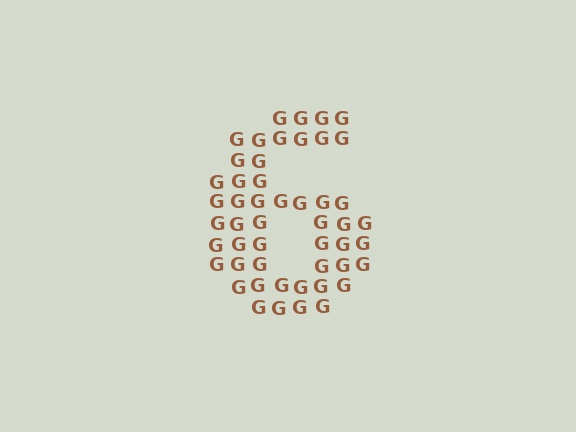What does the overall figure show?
The overall figure shows the digit 6.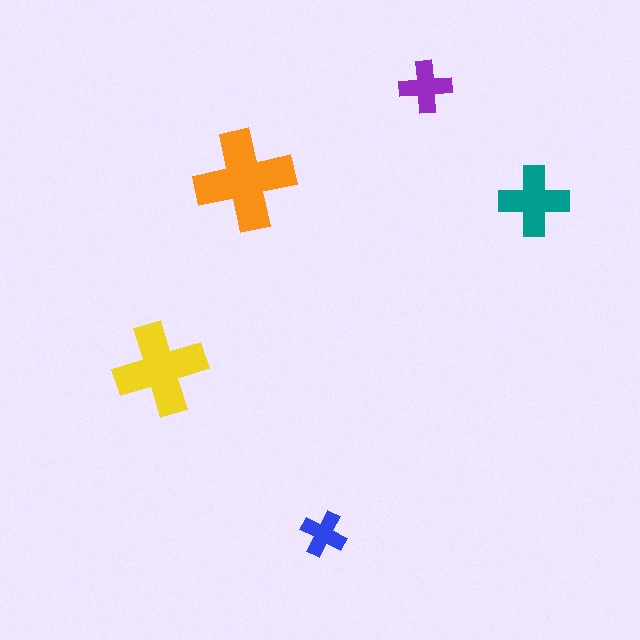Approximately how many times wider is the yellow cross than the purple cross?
About 2 times wider.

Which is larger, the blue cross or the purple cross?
The purple one.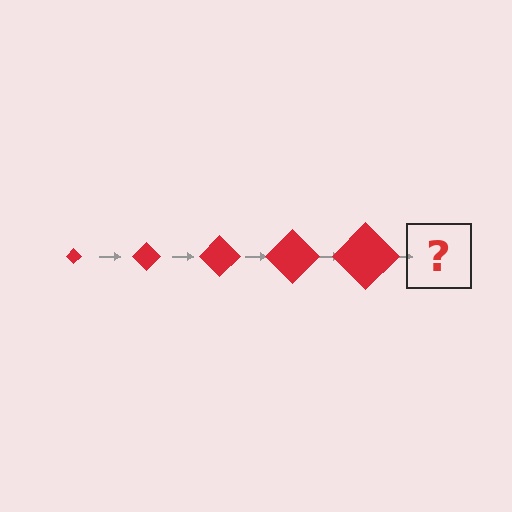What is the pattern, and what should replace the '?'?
The pattern is that the diamond gets progressively larger each step. The '?' should be a red diamond, larger than the previous one.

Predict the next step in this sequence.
The next step is a red diamond, larger than the previous one.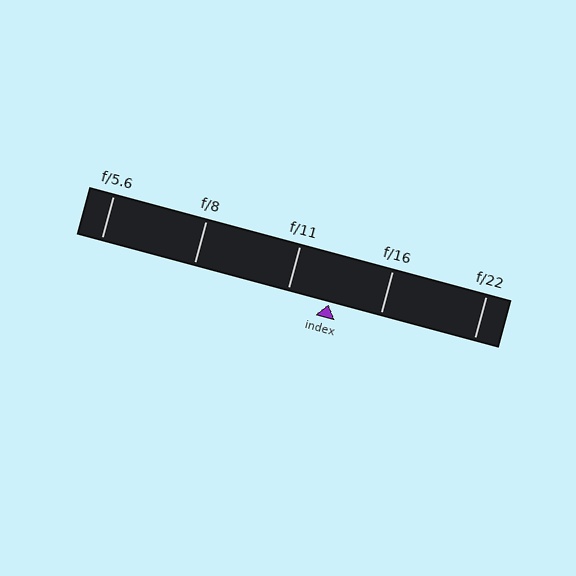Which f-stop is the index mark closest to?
The index mark is closest to f/11.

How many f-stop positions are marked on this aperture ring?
There are 5 f-stop positions marked.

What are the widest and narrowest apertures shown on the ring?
The widest aperture shown is f/5.6 and the narrowest is f/22.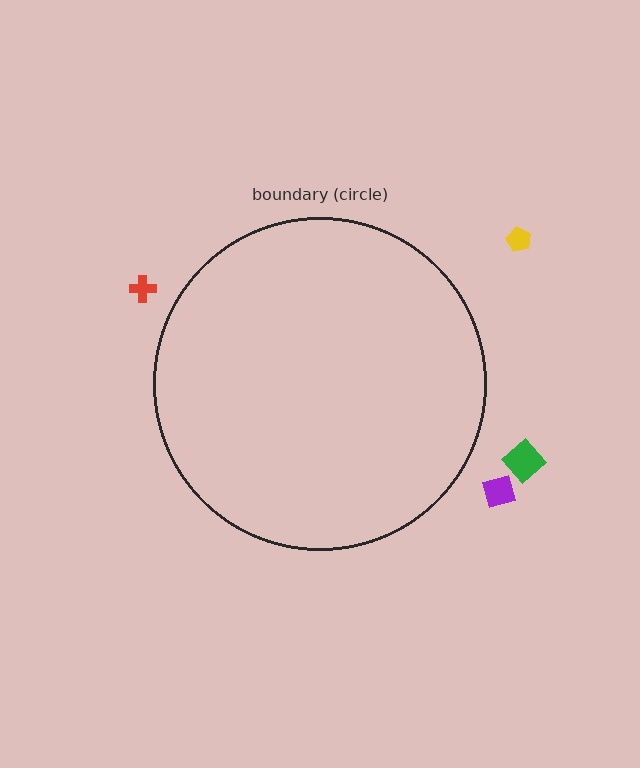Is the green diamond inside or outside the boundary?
Outside.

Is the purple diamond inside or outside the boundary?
Outside.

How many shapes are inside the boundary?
0 inside, 4 outside.